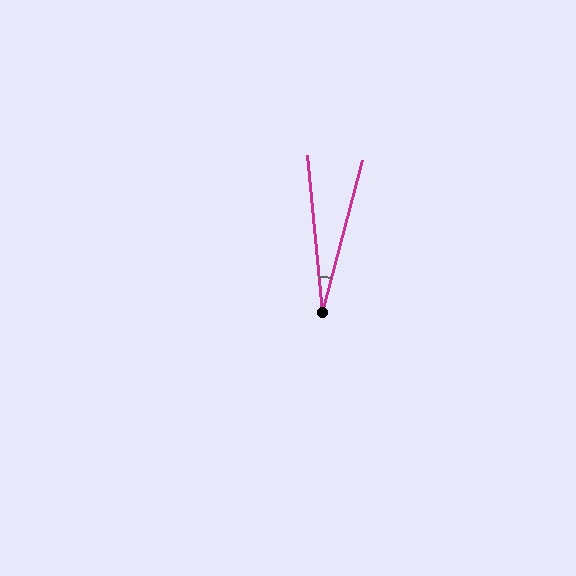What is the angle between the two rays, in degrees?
Approximately 20 degrees.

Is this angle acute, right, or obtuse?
It is acute.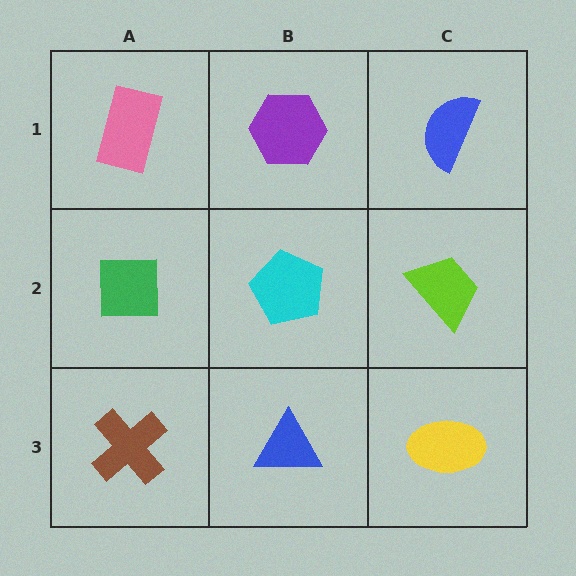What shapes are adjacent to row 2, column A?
A pink rectangle (row 1, column A), a brown cross (row 3, column A), a cyan pentagon (row 2, column B).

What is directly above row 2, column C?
A blue semicircle.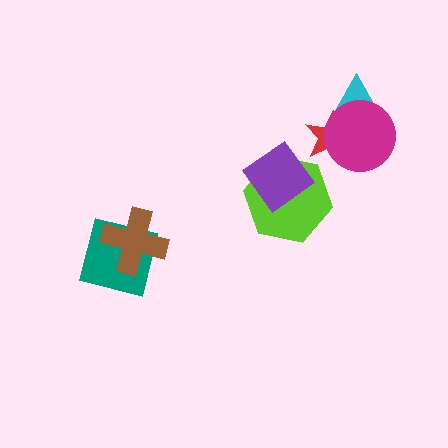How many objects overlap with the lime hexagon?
1 object overlaps with the lime hexagon.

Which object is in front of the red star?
The magenta circle is in front of the red star.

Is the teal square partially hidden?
Yes, it is partially covered by another shape.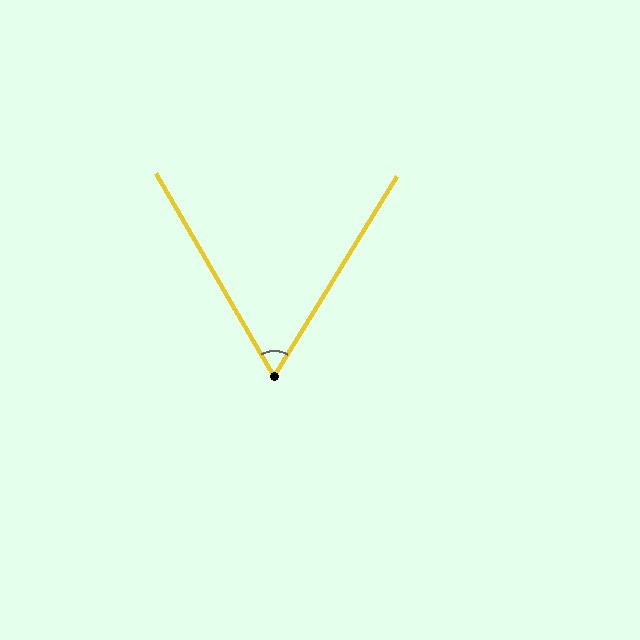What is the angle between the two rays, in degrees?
Approximately 62 degrees.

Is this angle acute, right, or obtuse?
It is acute.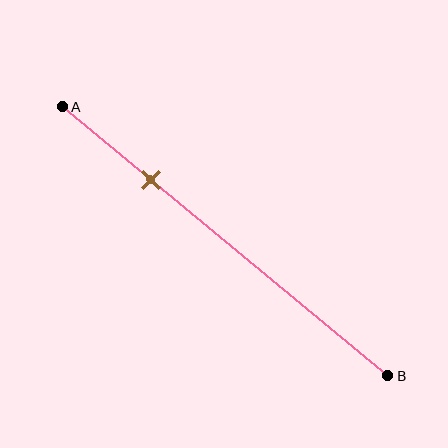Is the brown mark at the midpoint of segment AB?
No, the mark is at about 25% from A, not at the 50% midpoint.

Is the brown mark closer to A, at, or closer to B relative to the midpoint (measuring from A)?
The brown mark is closer to point A than the midpoint of segment AB.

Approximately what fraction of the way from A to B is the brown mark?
The brown mark is approximately 25% of the way from A to B.